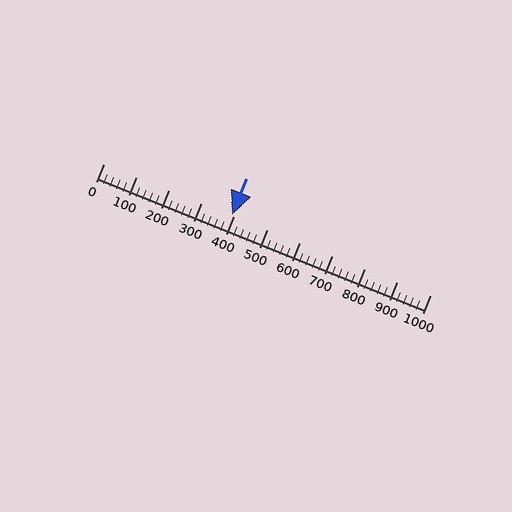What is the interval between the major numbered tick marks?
The major tick marks are spaced 100 units apart.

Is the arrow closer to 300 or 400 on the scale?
The arrow is closer to 400.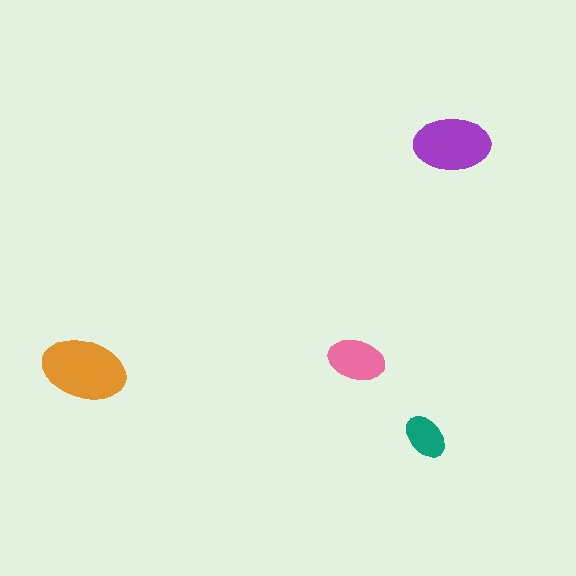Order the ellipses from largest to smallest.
the orange one, the purple one, the pink one, the teal one.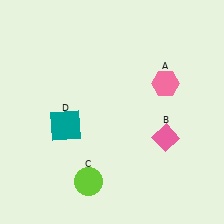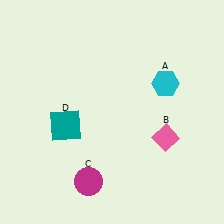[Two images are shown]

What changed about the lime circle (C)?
In Image 1, C is lime. In Image 2, it changed to magenta.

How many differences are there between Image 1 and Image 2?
There are 2 differences between the two images.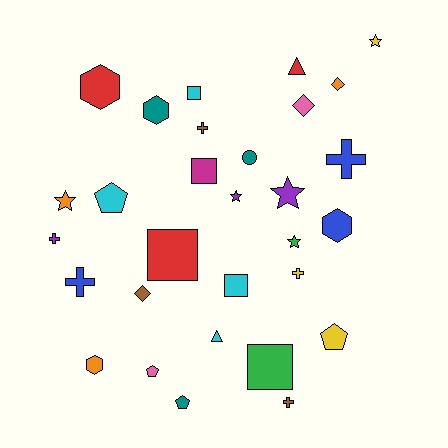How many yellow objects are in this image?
There are 3 yellow objects.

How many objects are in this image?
There are 30 objects.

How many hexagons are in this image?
There are 4 hexagons.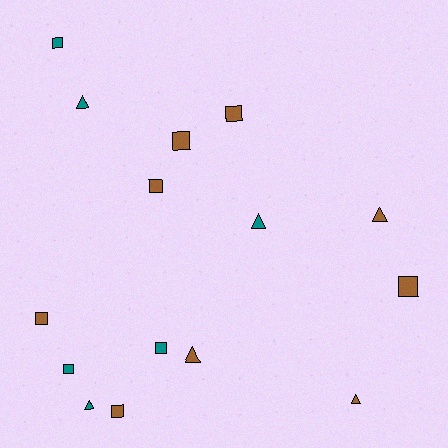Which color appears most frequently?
Brown, with 9 objects.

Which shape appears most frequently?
Square, with 9 objects.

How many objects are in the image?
There are 15 objects.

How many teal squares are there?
There are 3 teal squares.